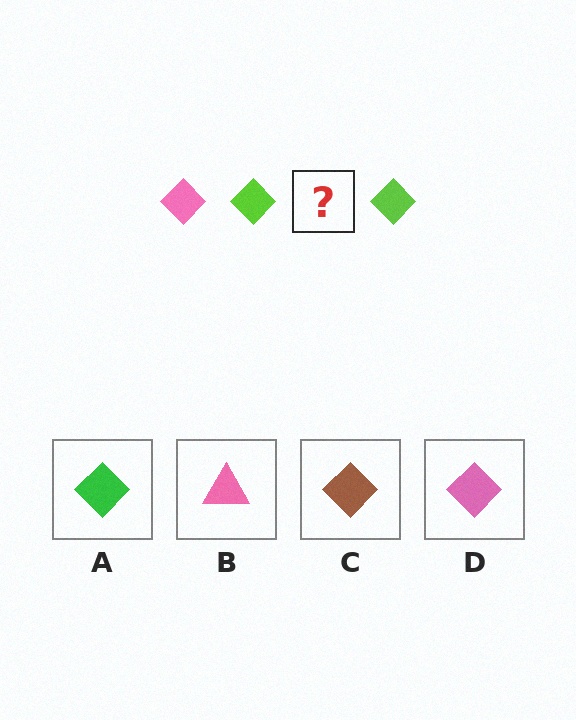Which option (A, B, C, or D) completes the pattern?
D.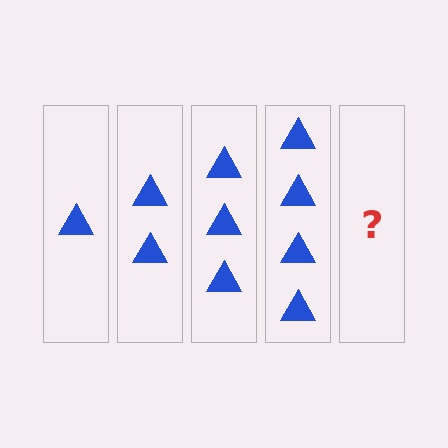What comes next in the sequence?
The next element should be 5 triangles.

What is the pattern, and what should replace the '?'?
The pattern is that each step adds one more triangle. The '?' should be 5 triangles.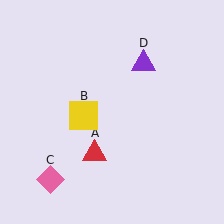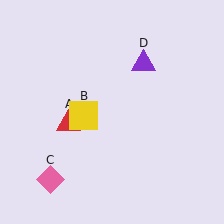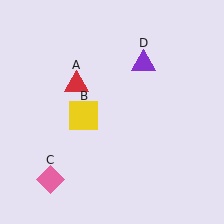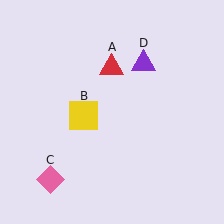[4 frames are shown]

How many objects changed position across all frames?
1 object changed position: red triangle (object A).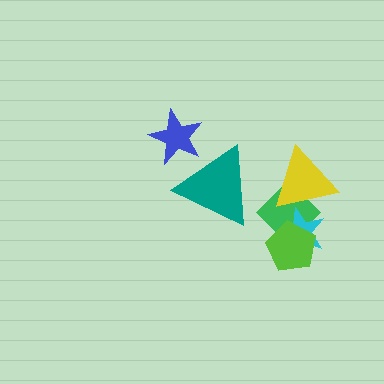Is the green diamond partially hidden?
Yes, it is partially covered by another shape.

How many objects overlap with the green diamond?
3 objects overlap with the green diamond.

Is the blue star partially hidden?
Yes, it is partially covered by another shape.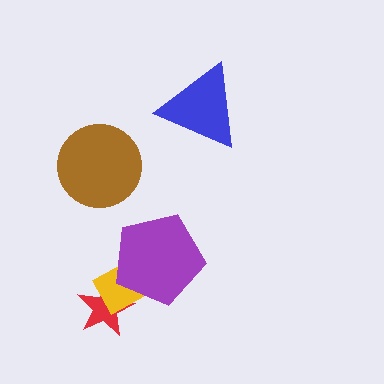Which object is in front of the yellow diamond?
The purple pentagon is in front of the yellow diamond.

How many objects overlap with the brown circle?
0 objects overlap with the brown circle.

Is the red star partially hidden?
Yes, it is partially covered by another shape.